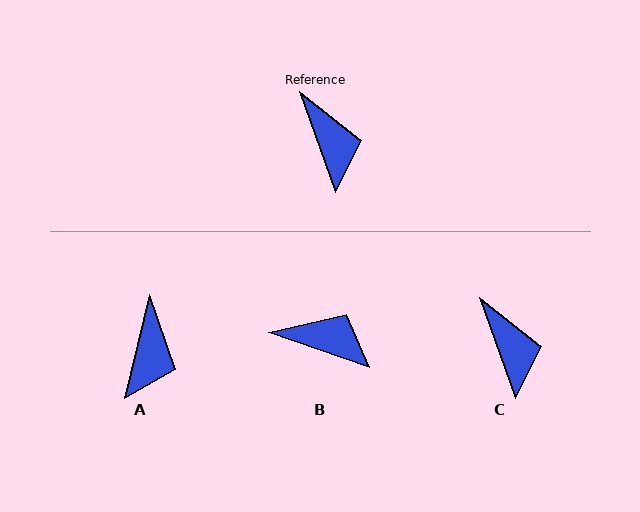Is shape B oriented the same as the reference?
No, it is off by about 51 degrees.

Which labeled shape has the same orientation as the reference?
C.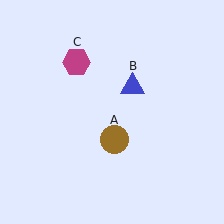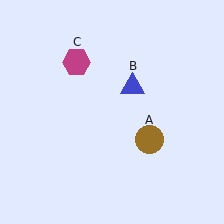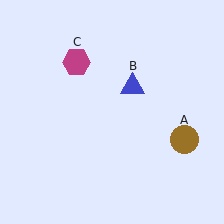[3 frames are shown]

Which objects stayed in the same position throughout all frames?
Blue triangle (object B) and magenta hexagon (object C) remained stationary.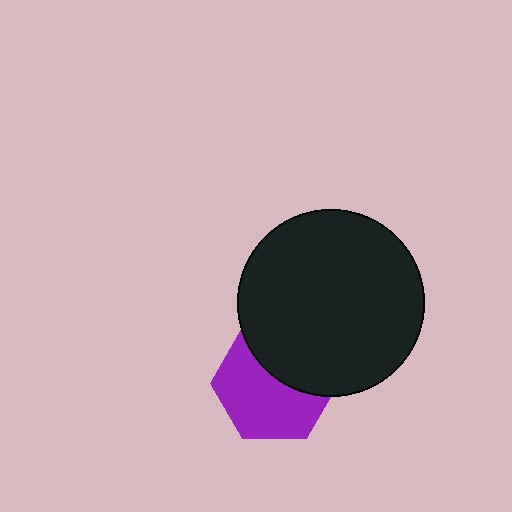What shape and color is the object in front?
The object in front is a black circle.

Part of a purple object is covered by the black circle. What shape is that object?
It is a hexagon.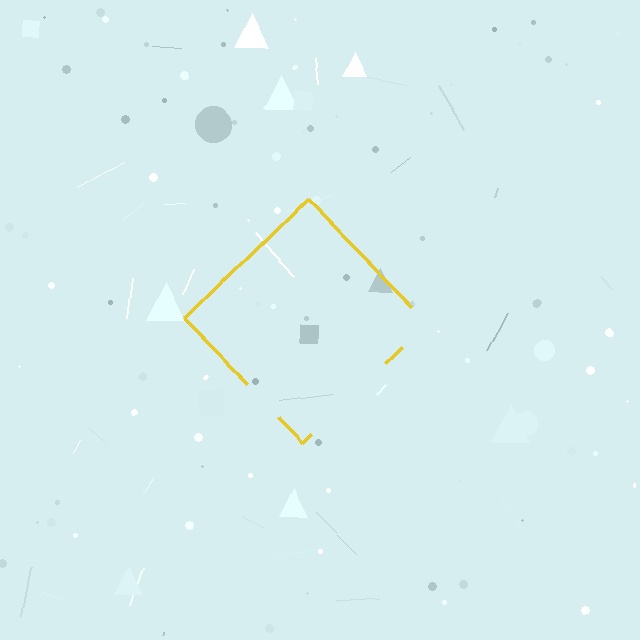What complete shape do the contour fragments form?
The contour fragments form a diamond.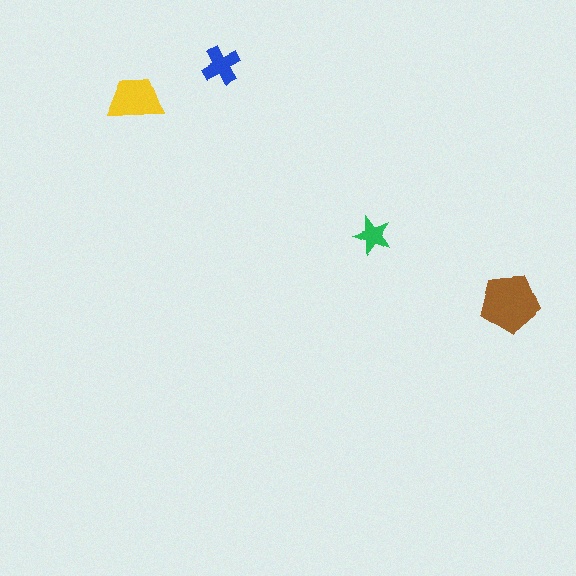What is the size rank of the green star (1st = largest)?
4th.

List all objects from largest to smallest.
The brown pentagon, the yellow trapezoid, the blue cross, the green star.